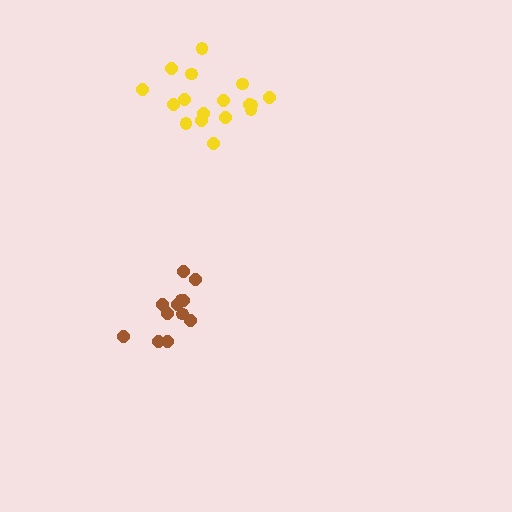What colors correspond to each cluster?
The clusters are colored: yellow, brown.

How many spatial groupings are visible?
There are 2 spatial groupings.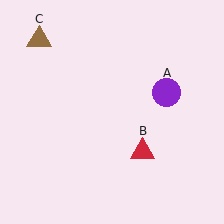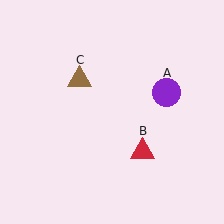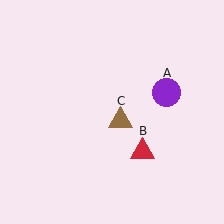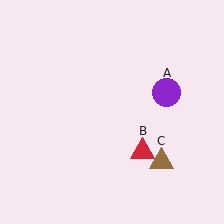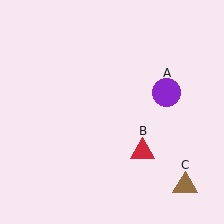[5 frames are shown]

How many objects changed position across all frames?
1 object changed position: brown triangle (object C).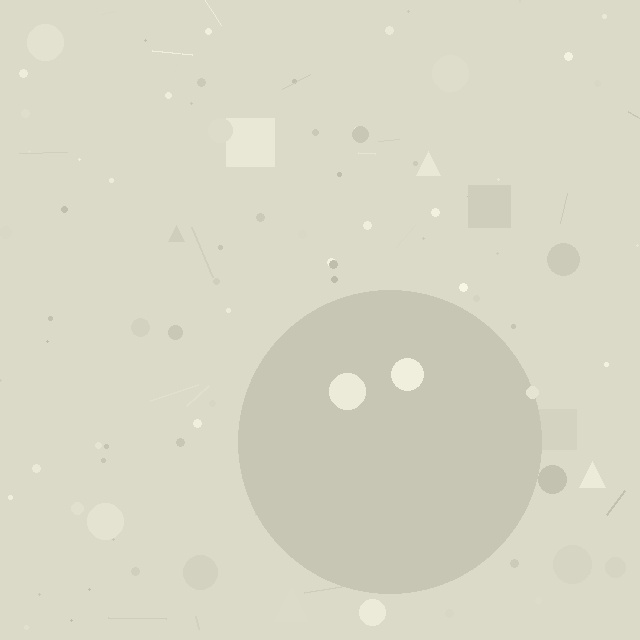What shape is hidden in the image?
A circle is hidden in the image.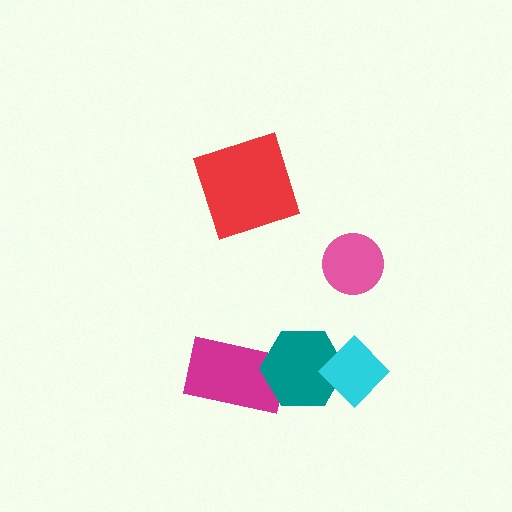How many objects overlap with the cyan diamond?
1 object overlaps with the cyan diamond.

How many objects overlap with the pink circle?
0 objects overlap with the pink circle.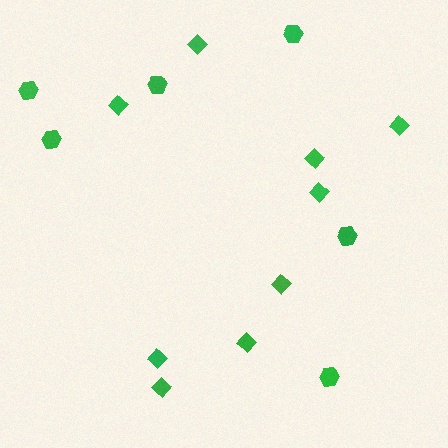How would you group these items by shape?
There are 2 groups: one group of hexagons (6) and one group of diamonds (9).